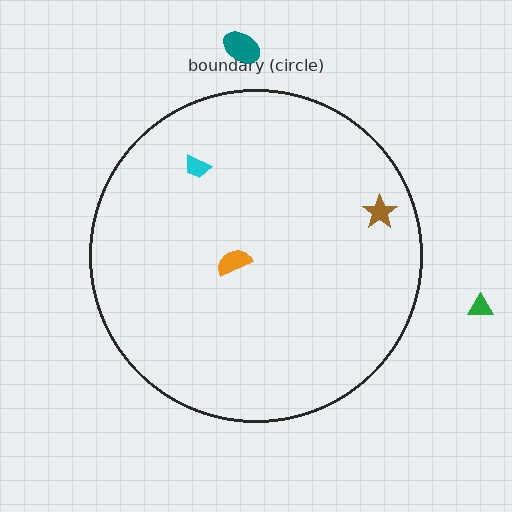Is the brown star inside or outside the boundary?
Inside.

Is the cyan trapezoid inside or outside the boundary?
Inside.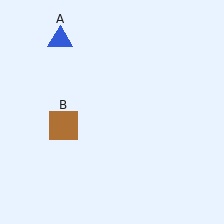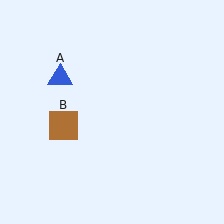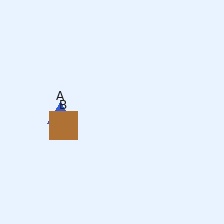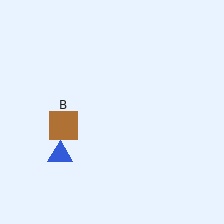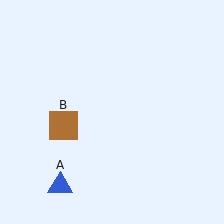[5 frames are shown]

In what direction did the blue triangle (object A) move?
The blue triangle (object A) moved down.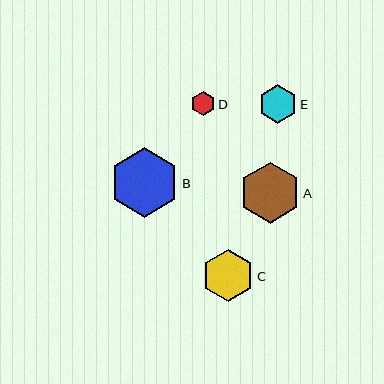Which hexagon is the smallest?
Hexagon D is the smallest with a size of approximately 24 pixels.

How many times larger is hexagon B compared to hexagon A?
Hexagon B is approximately 1.1 times the size of hexagon A.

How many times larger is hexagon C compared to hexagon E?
Hexagon C is approximately 1.4 times the size of hexagon E.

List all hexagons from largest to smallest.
From largest to smallest: B, A, C, E, D.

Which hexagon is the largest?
Hexagon B is the largest with a size of approximately 69 pixels.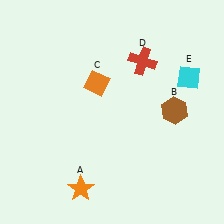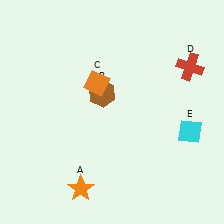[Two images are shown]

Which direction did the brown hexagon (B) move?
The brown hexagon (B) moved left.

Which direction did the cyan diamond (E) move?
The cyan diamond (E) moved down.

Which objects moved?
The objects that moved are: the brown hexagon (B), the red cross (D), the cyan diamond (E).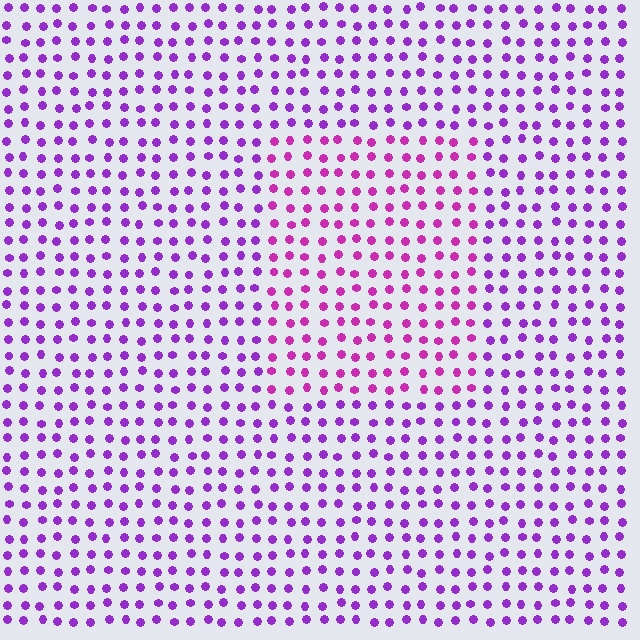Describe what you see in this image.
The image is filled with small purple elements in a uniform arrangement. A rectangle-shaped region is visible where the elements are tinted to a slightly different hue, forming a subtle color boundary.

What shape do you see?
I see a rectangle.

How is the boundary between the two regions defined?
The boundary is defined purely by a slight shift in hue (about 30 degrees). Spacing, size, and orientation are identical on both sides.